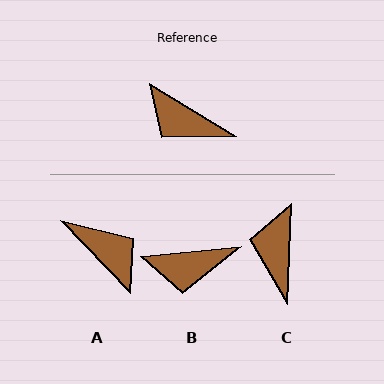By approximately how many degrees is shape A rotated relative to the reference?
Approximately 165 degrees counter-clockwise.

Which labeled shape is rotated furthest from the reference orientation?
A, about 165 degrees away.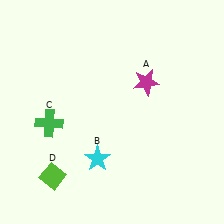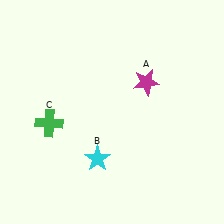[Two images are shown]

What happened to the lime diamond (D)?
The lime diamond (D) was removed in Image 2. It was in the bottom-left area of Image 1.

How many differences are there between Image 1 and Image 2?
There is 1 difference between the two images.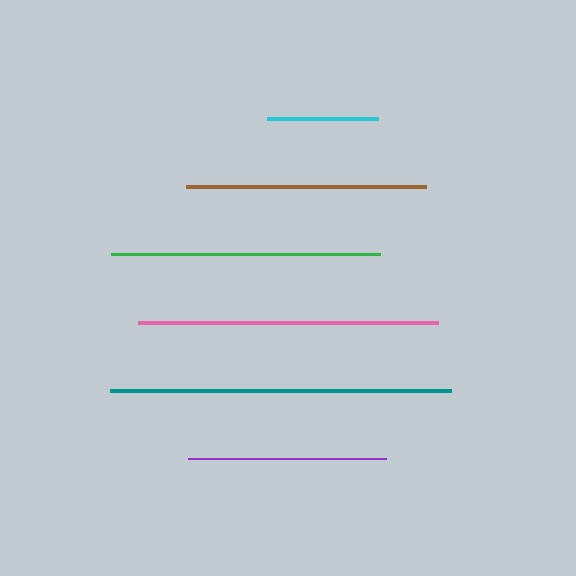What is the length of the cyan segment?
The cyan segment is approximately 111 pixels long.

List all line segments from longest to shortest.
From longest to shortest: teal, pink, green, brown, purple, cyan.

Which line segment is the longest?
The teal line is the longest at approximately 341 pixels.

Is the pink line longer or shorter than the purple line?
The pink line is longer than the purple line.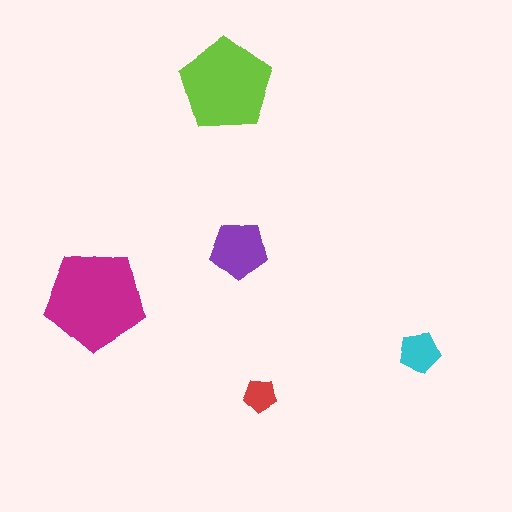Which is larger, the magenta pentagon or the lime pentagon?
The magenta one.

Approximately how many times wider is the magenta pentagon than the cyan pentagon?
About 2.5 times wider.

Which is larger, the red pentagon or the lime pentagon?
The lime one.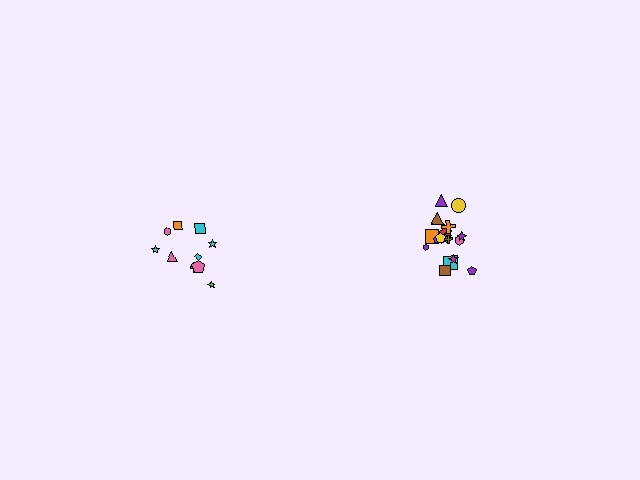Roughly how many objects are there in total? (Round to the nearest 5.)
Roughly 30 objects in total.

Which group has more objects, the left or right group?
The right group.